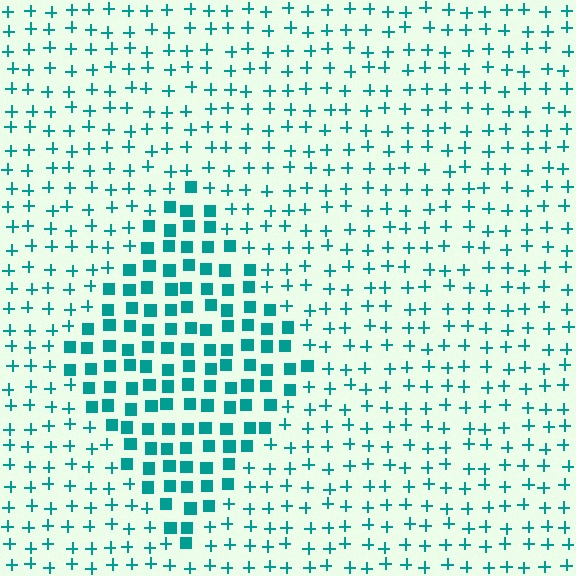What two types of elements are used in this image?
The image uses squares inside the diamond region and plus signs outside it.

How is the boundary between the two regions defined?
The boundary is defined by a change in element shape: squares inside vs. plus signs outside. All elements share the same color and spacing.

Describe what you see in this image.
The image is filled with small teal elements arranged in a uniform grid. A diamond-shaped region contains squares, while the surrounding area contains plus signs. The boundary is defined purely by the change in element shape.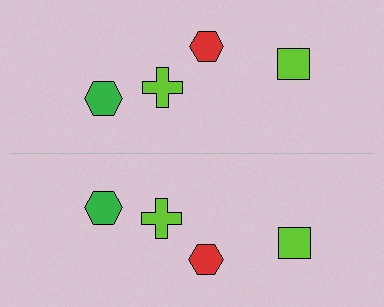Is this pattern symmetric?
Yes, this pattern has bilateral (reflection) symmetry.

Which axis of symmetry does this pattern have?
The pattern has a horizontal axis of symmetry running through the center of the image.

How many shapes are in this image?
There are 8 shapes in this image.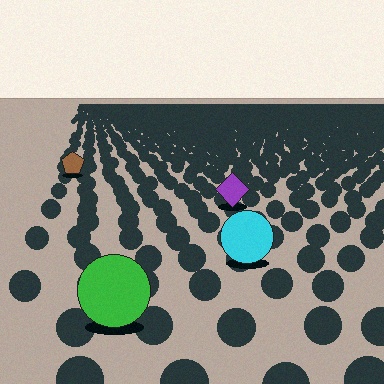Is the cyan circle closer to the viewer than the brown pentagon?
Yes. The cyan circle is closer — you can tell from the texture gradient: the ground texture is coarser near it.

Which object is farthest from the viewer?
The brown pentagon is farthest from the viewer. It appears smaller and the ground texture around it is denser.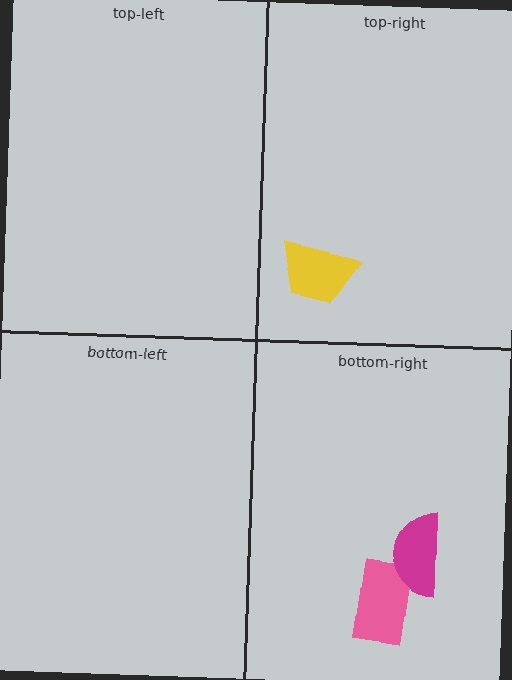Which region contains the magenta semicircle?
The bottom-right region.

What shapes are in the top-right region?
The yellow trapezoid.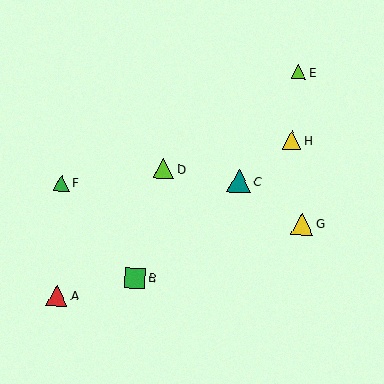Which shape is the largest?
The teal triangle (labeled C) is the largest.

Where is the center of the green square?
The center of the green square is at (135, 278).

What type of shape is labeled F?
Shape F is a green triangle.